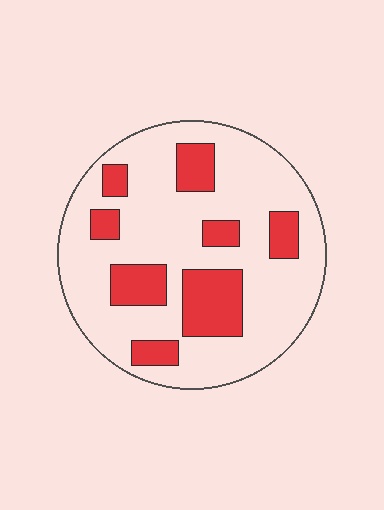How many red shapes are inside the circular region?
8.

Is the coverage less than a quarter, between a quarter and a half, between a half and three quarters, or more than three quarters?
Less than a quarter.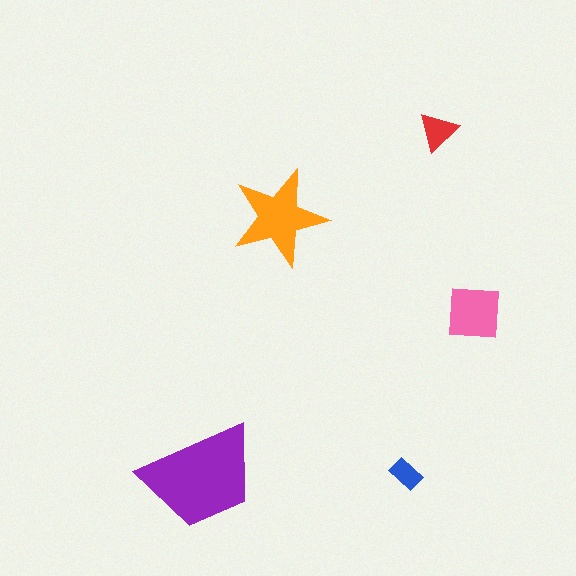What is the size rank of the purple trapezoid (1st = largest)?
1st.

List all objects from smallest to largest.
The blue rectangle, the red triangle, the pink square, the orange star, the purple trapezoid.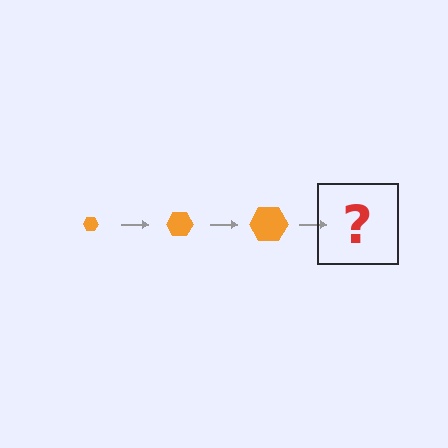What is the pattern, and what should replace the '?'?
The pattern is that the hexagon gets progressively larger each step. The '?' should be an orange hexagon, larger than the previous one.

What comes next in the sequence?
The next element should be an orange hexagon, larger than the previous one.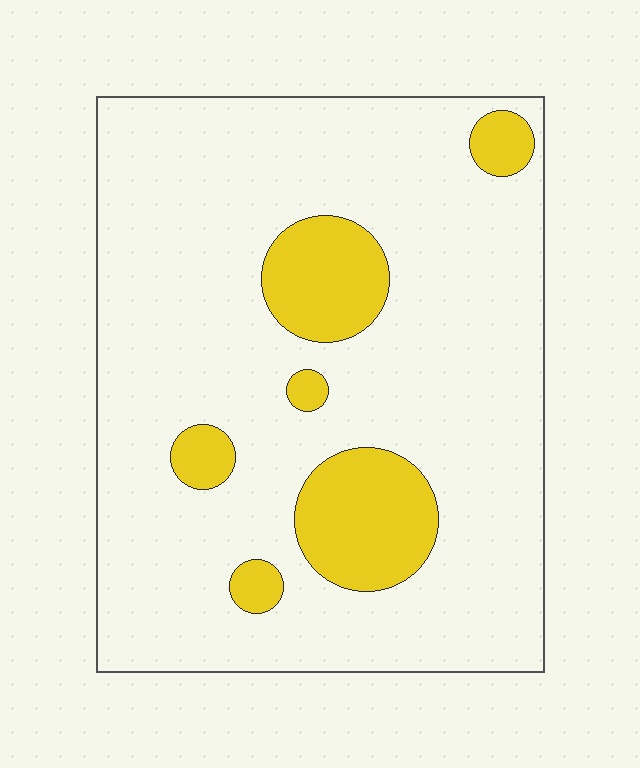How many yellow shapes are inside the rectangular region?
6.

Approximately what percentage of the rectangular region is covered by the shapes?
Approximately 15%.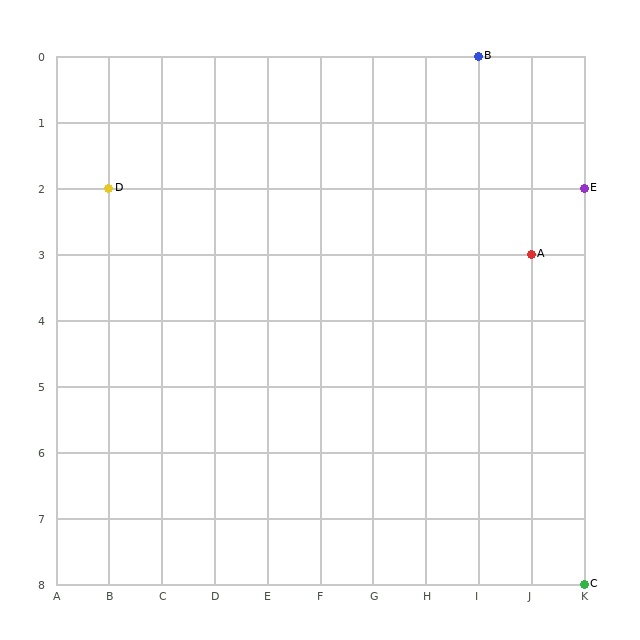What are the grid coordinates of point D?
Point D is at grid coordinates (B, 2).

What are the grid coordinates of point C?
Point C is at grid coordinates (K, 8).